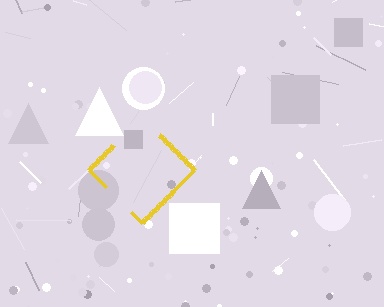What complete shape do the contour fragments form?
The contour fragments form a diamond.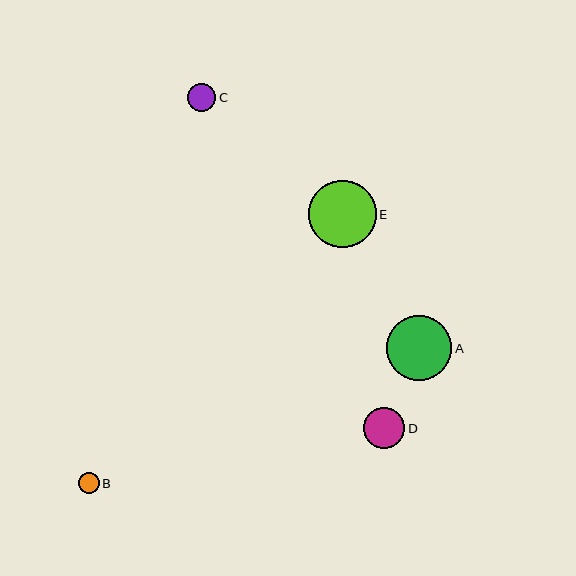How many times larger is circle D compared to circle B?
Circle D is approximately 1.9 times the size of circle B.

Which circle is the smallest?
Circle B is the smallest with a size of approximately 21 pixels.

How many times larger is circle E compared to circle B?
Circle E is approximately 3.2 times the size of circle B.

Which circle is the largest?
Circle E is the largest with a size of approximately 67 pixels.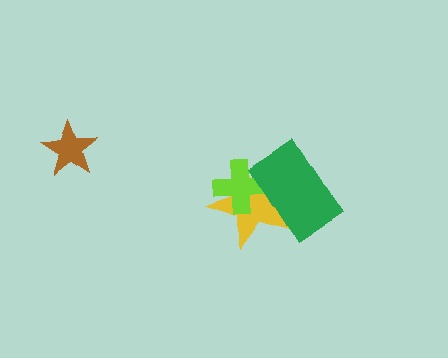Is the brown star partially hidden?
No, no other shape covers it.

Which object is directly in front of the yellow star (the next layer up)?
The lime cross is directly in front of the yellow star.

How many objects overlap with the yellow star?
2 objects overlap with the yellow star.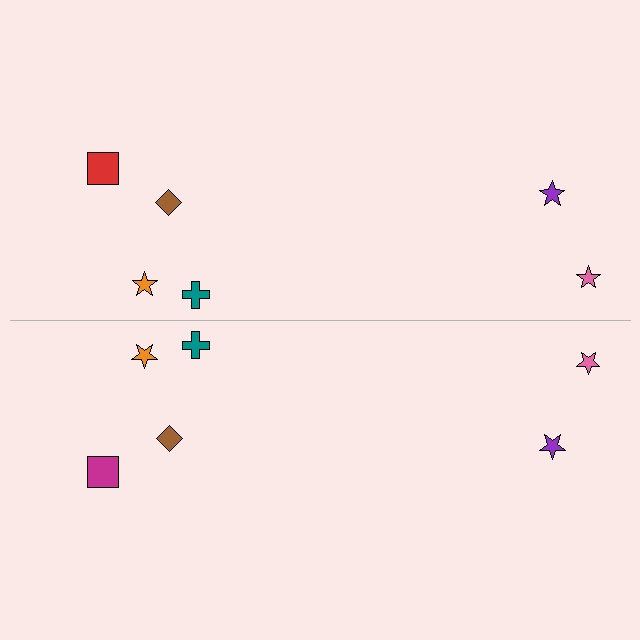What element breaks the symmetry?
The magenta square on the bottom side breaks the symmetry — its mirror counterpart is red.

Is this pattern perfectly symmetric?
No, the pattern is not perfectly symmetric. The magenta square on the bottom side breaks the symmetry — its mirror counterpart is red.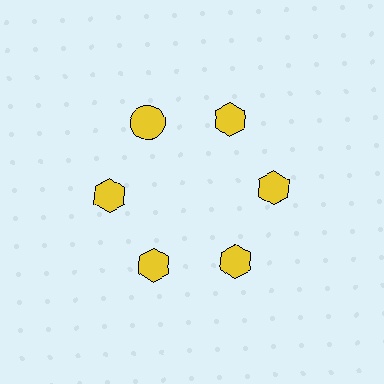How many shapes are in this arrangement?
There are 6 shapes arranged in a ring pattern.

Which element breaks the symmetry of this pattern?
The yellow circle at roughly the 11 o'clock position breaks the symmetry. All other shapes are yellow hexagons.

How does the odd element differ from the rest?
It has a different shape: circle instead of hexagon.